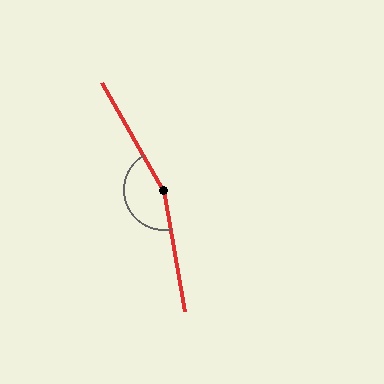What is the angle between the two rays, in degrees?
Approximately 160 degrees.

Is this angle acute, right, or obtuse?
It is obtuse.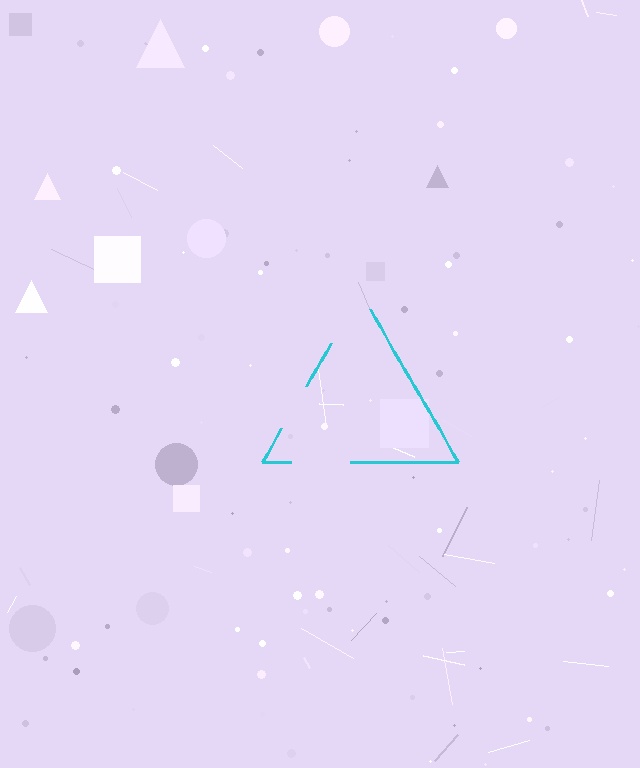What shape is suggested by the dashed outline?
The dashed outline suggests a triangle.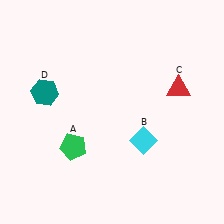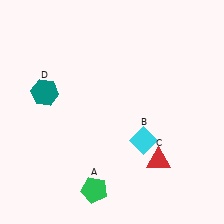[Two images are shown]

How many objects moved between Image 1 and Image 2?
2 objects moved between the two images.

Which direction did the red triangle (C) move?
The red triangle (C) moved down.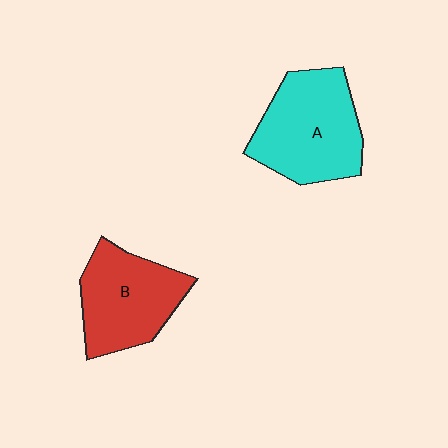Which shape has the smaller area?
Shape B (red).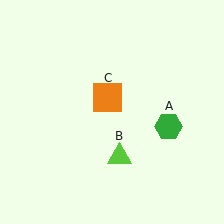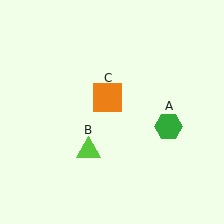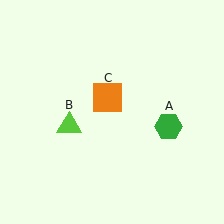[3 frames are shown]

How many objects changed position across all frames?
1 object changed position: lime triangle (object B).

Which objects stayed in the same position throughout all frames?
Green hexagon (object A) and orange square (object C) remained stationary.